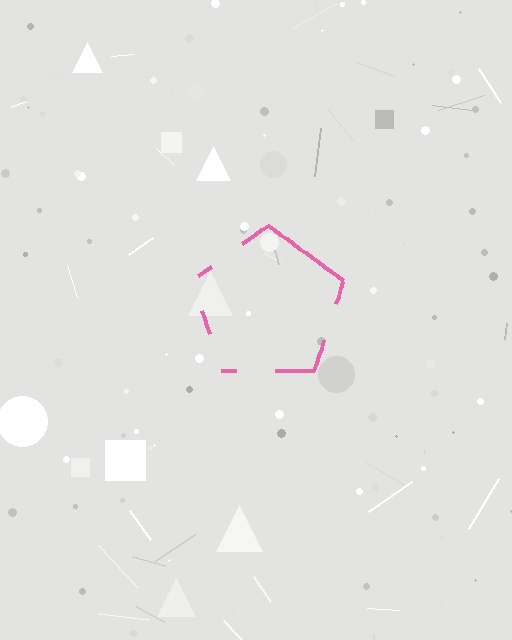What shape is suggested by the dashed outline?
The dashed outline suggests a pentagon.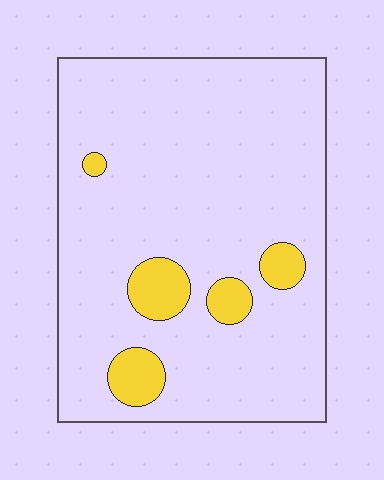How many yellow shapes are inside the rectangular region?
5.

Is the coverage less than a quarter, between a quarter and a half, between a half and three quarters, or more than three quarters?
Less than a quarter.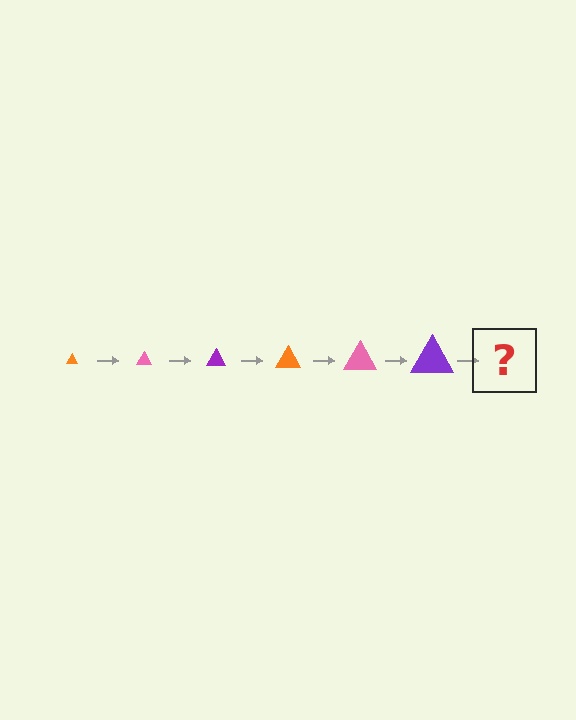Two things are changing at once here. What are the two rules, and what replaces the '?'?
The two rules are that the triangle grows larger each step and the color cycles through orange, pink, and purple. The '?' should be an orange triangle, larger than the previous one.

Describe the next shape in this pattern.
It should be an orange triangle, larger than the previous one.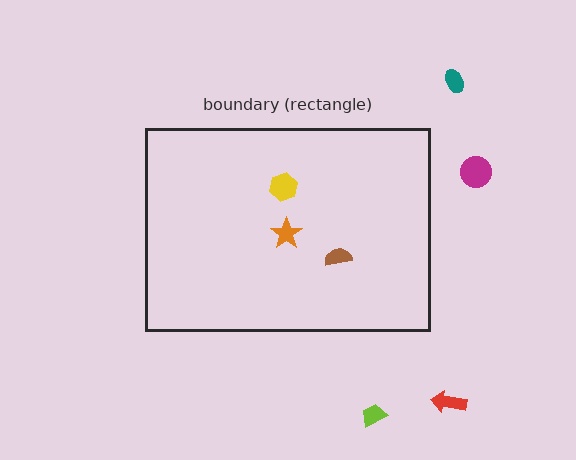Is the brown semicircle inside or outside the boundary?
Inside.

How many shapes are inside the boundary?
3 inside, 4 outside.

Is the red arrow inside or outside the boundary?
Outside.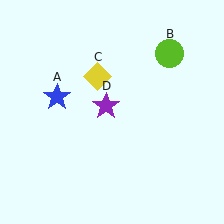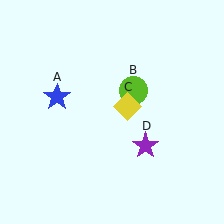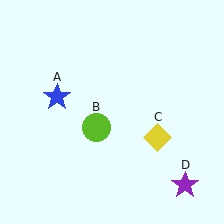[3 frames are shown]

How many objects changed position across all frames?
3 objects changed position: lime circle (object B), yellow diamond (object C), purple star (object D).